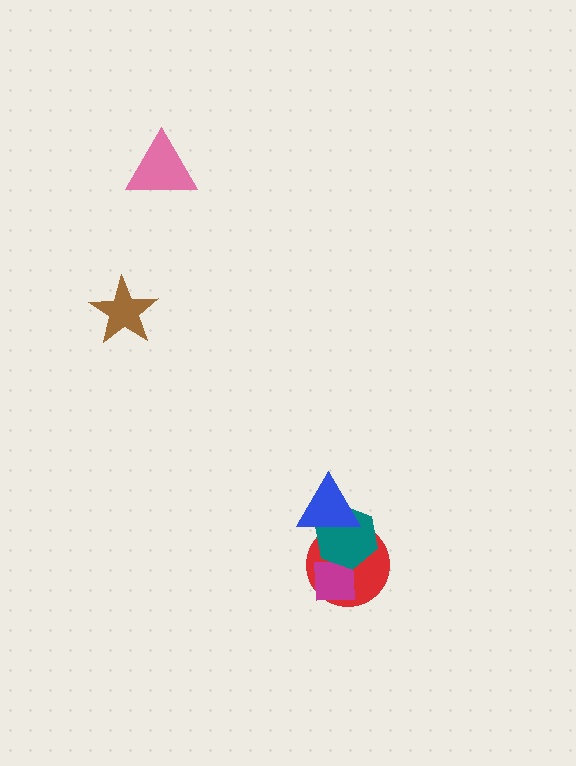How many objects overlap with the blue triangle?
2 objects overlap with the blue triangle.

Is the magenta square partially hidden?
Yes, it is partially covered by another shape.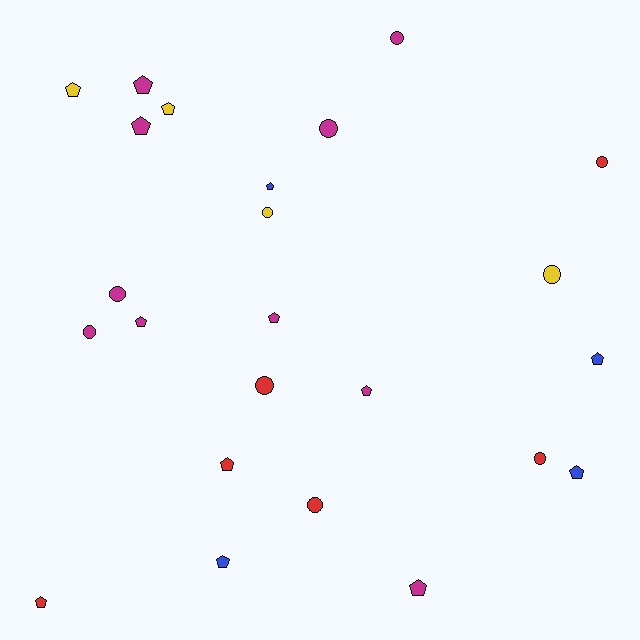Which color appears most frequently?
Magenta, with 10 objects.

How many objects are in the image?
There are 24 objects.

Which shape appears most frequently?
Pentagon, with 14 objects.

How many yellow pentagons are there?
There are 2 yellow pentagons.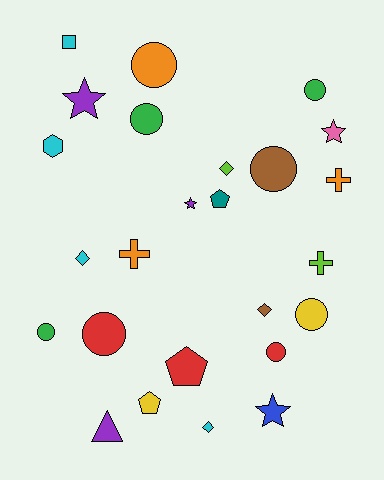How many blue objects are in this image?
There is 1 blue object.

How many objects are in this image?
There are 25 objects.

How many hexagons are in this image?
There is 1 hexagon.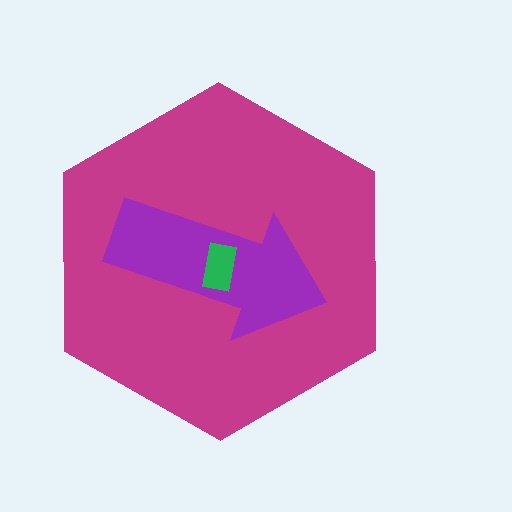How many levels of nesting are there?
3.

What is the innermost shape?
The green rectangle.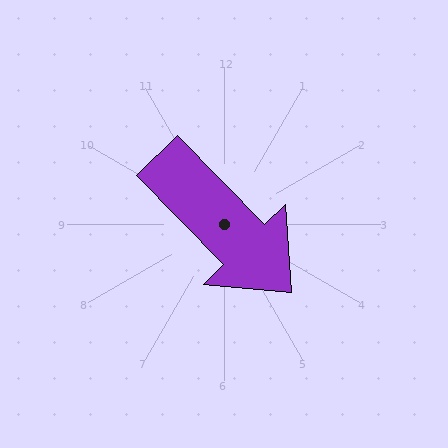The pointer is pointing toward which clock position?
Roughly 5 o'clock.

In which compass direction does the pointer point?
Southeast.